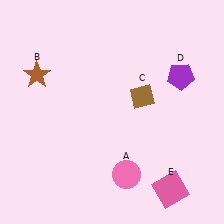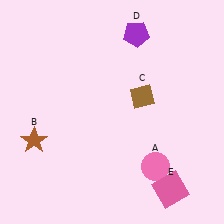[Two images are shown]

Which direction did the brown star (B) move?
The brown star (B) moved down.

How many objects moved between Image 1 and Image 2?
3 objects moved between the two images.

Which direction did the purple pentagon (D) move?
The purple pentagon (D) moved left.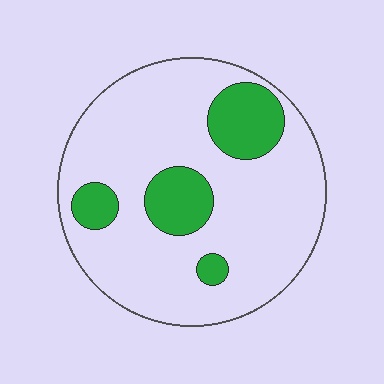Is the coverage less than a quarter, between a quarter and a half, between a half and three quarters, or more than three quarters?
Less than a quarter.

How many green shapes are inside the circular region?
4.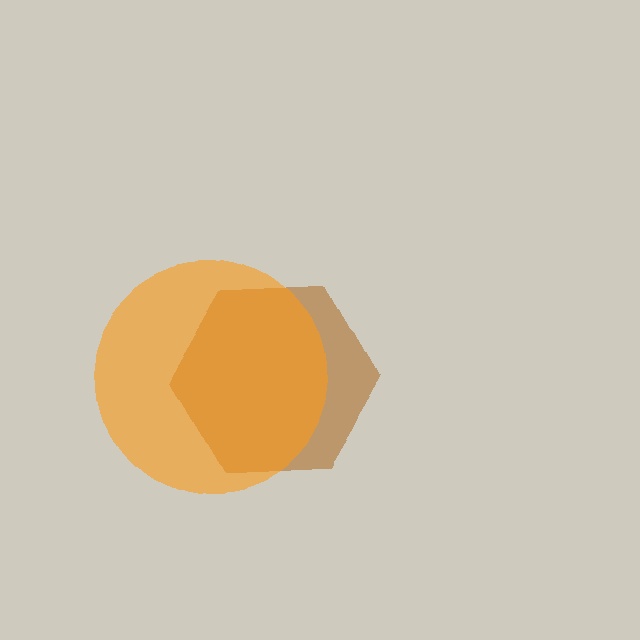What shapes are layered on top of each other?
The layered shapes are: a brown hexagon, an orange circle.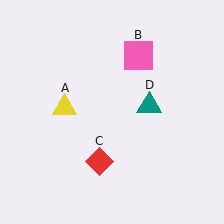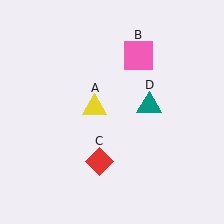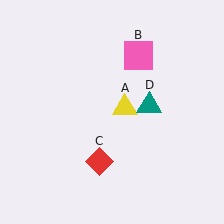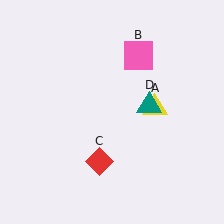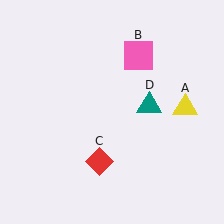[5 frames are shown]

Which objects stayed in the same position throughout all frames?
Pink square (object B) and red diamond (object C) and teal triangle (object D) remained stationary.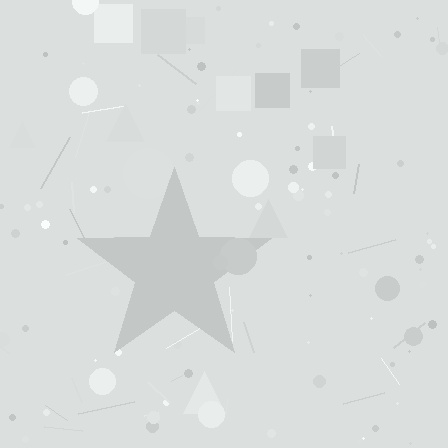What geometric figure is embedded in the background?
A star is embedded in the background.